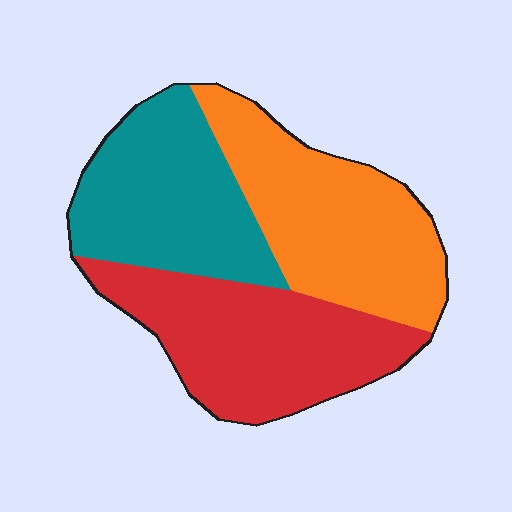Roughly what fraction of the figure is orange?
Orange takes up about one third (1/3) of the figure.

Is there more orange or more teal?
Orange.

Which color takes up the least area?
Teal, at roughly 30%.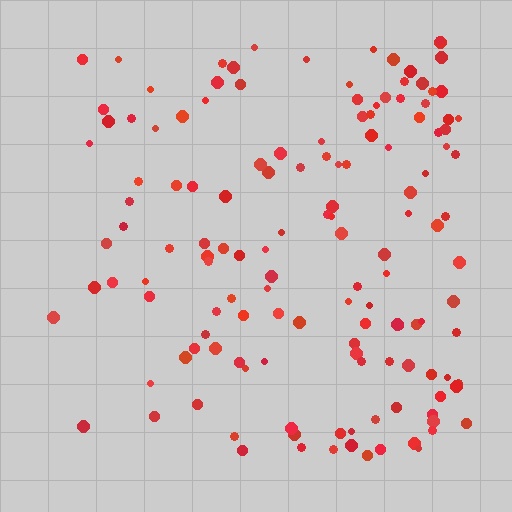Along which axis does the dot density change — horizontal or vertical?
Horizontal.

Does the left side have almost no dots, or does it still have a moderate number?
Still a moderate number, just noticeably fewer than the right.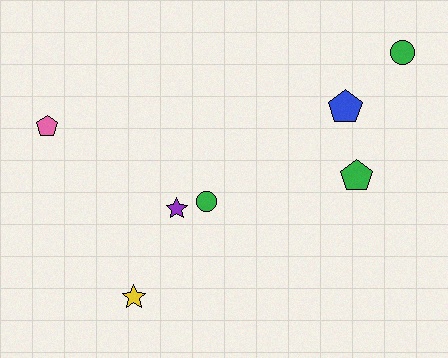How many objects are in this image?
There are 7 objects.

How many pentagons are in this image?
There are 3 pentagons.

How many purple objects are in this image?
There is 1 purple object.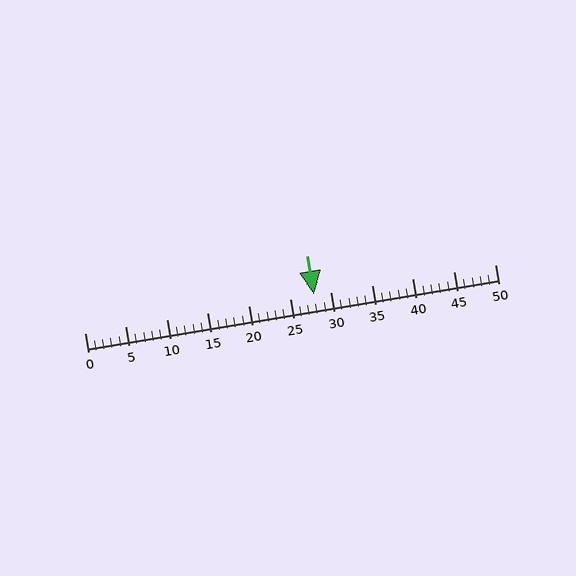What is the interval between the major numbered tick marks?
The major tick marks are spaced 5 units apart.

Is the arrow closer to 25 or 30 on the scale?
The arrow is closer to 30.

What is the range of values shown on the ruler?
The ruler shows values from 0 to 50.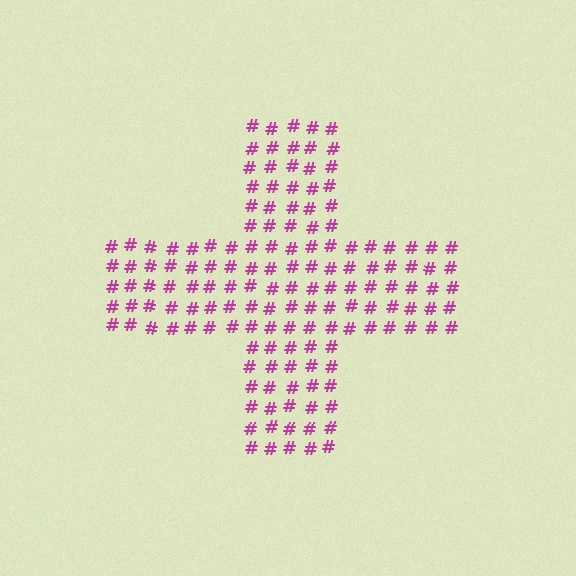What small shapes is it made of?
It is made of small hash symbols.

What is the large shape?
The large shape is a cross.